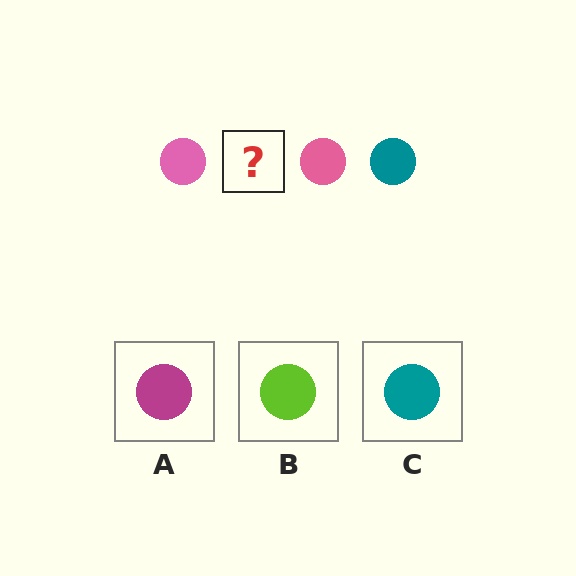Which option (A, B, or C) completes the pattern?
C.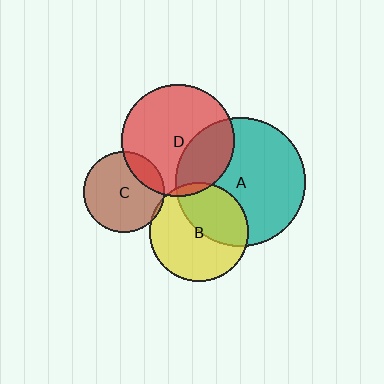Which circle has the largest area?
Circle A (teal).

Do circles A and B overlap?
Yes.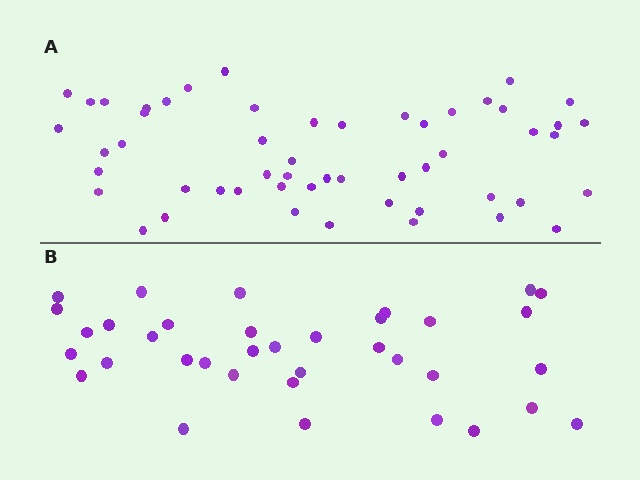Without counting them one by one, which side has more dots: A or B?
Region A (the top region) has more dots.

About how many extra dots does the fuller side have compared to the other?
Region A has approximately 15 more dots than region B.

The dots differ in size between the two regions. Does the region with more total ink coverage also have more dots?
No. Region B has more total ink coverage because its dots are larger, but region A actually contains more individual dots. Total area can be misleading — the number of items is what matters here.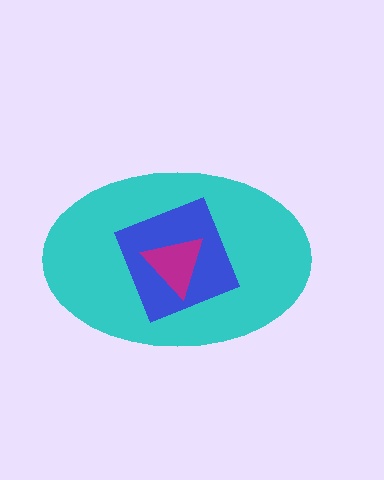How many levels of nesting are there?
3.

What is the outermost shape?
The cyan ellipse.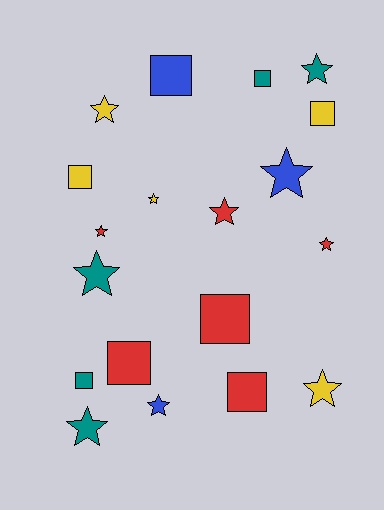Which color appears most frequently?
Red, with 6 objects.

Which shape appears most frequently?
Star, with 11 objects.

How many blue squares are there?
There is 1 blue square.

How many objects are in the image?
There are 19 objects.